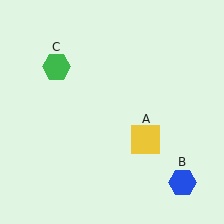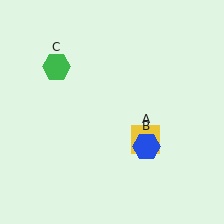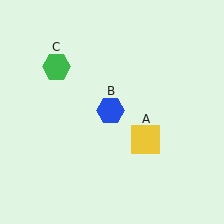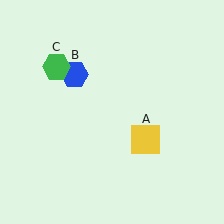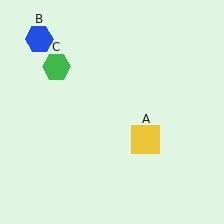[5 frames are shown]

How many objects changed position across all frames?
1 object changed position: blue hexagon (object B).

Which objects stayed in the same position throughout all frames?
Yellow square (object A) and green hexagon (object C) remained stationary.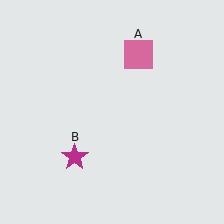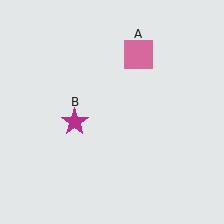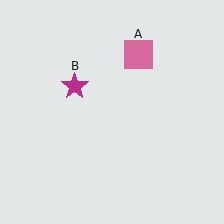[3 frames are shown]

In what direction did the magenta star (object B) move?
The magenta star (object B) moved up.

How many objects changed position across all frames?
1 object changed position: magenta star (object B).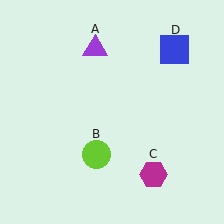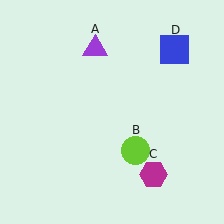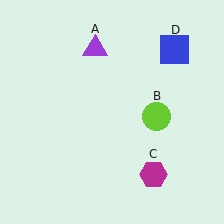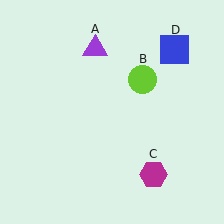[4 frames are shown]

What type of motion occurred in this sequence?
The lime circle (object B) rotated counterclockwise around the center of the scene.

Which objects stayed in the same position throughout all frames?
Purple triangle (object A) and magenta hexagon (object C) and blue square (object D) remained stationary.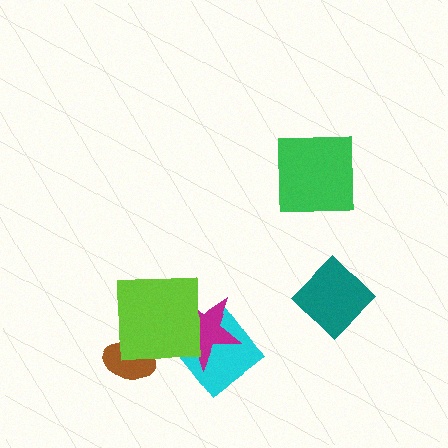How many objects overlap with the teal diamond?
0 objects overlap with the teal diamond.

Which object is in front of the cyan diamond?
The magenta star is in front of the cyan diamond.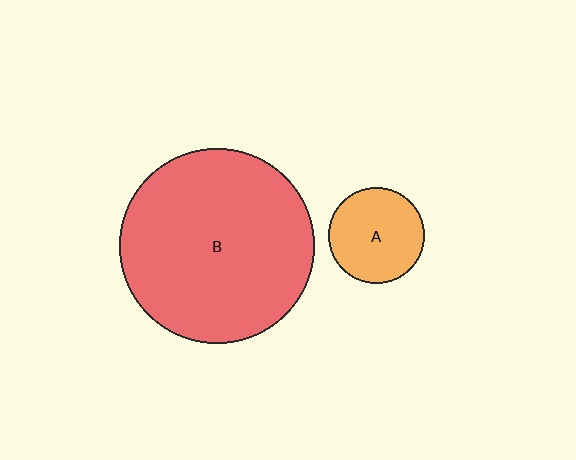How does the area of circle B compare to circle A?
Approximately 4.1 times.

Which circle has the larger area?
Circle B (red).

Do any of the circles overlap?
No, none of the circles overlap.